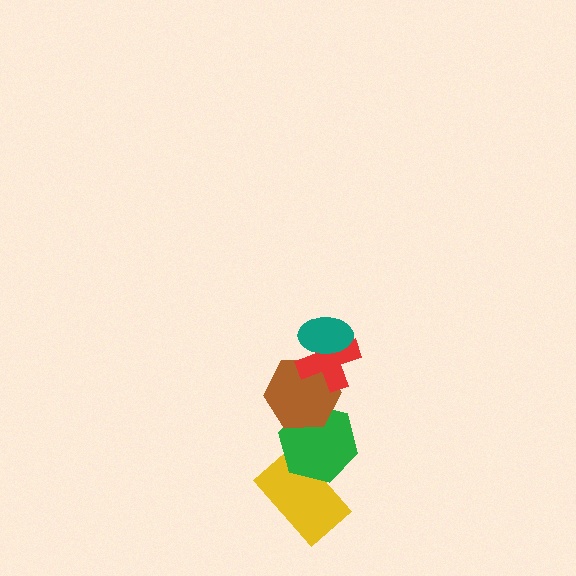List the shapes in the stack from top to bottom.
From top to bottom: the teal ellipse, the red cross, the brown hexagon, the green hexagon, the yellow rectangle.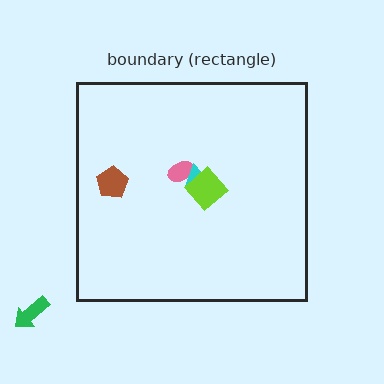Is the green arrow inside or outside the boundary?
Outside.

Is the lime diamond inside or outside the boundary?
Inside.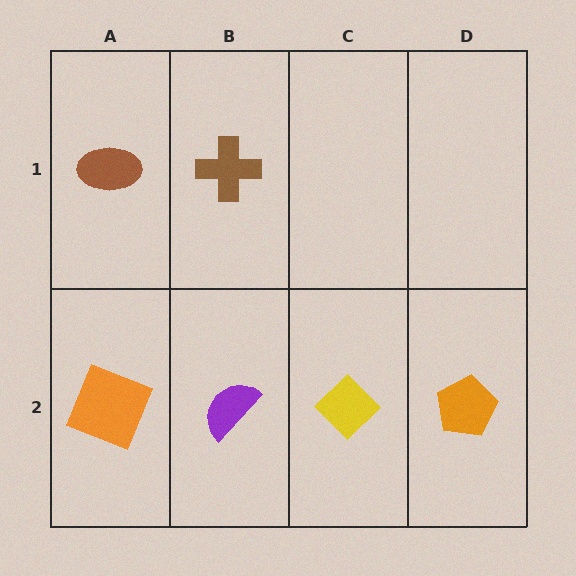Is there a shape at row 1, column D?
No, that cell is empty.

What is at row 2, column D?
An orange pentagon.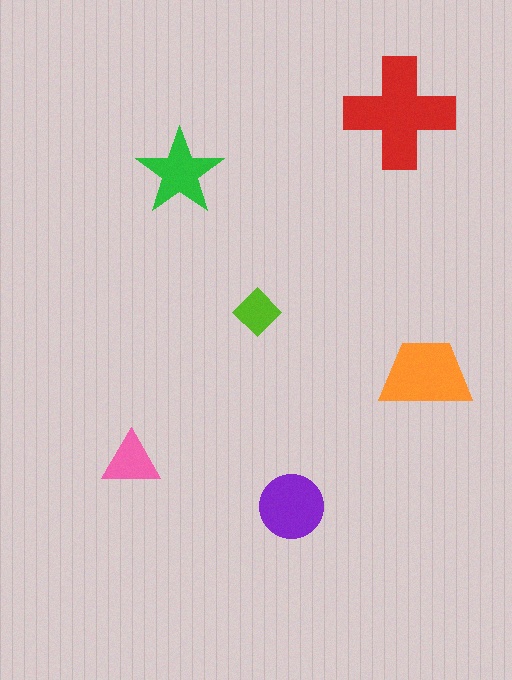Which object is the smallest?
The lime diamond.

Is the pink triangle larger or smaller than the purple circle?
Smaller.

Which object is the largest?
The red cross.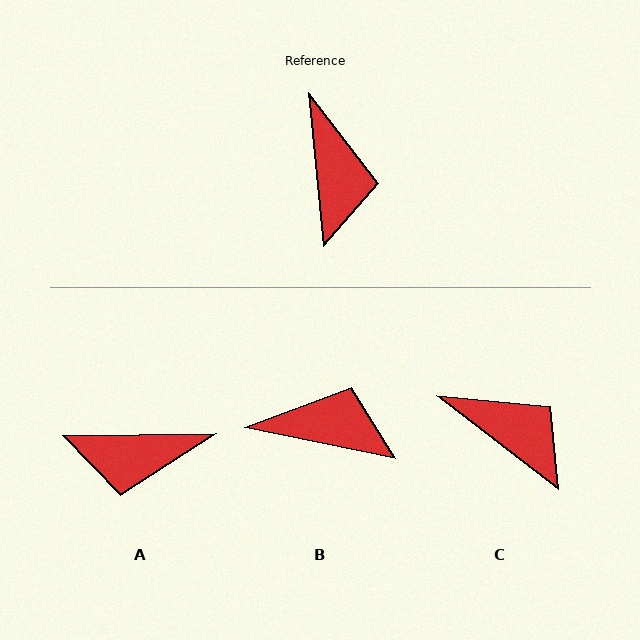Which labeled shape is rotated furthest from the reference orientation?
A, about 95 degrees away.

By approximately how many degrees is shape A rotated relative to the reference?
Approximately 95 degrees clockwise.